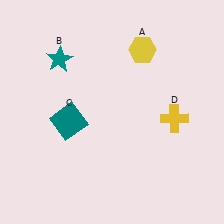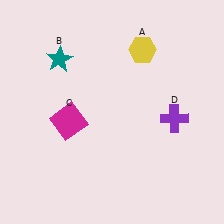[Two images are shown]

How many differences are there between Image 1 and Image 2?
There are 2 differences between the two images.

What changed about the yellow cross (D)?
In Image 1, D is yellow. In Image 2, it changed to purple.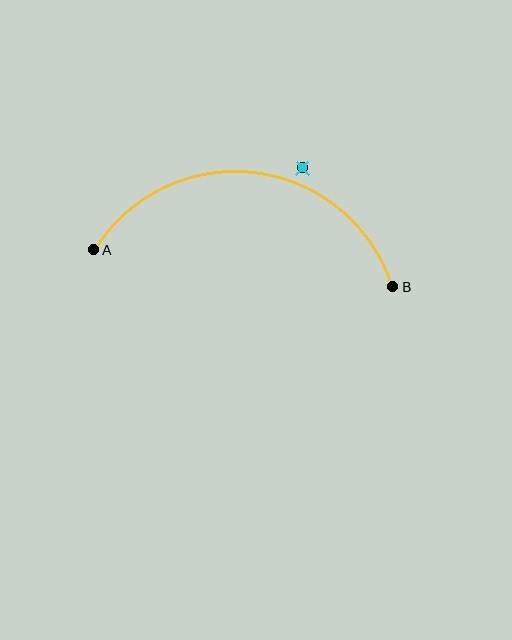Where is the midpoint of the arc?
The arc midpoint is the point on the curve farthest from the straight line joining A and B. It sits above that line.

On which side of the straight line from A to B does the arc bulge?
The arc bulges above the straight line connecting A and B.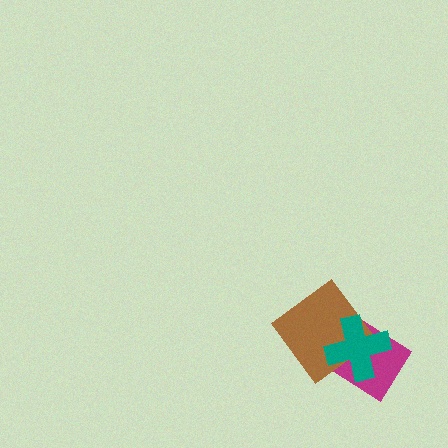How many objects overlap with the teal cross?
2 objects overlap with the teal cross.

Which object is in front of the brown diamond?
The teal cross is in front of the brown diamond.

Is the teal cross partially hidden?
No, no other shape covers it.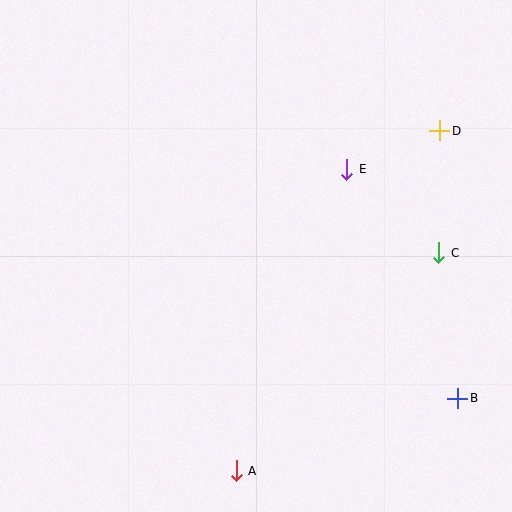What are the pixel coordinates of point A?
Point A is at (236, 471).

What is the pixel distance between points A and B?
The distance between A and B is 233 pixels.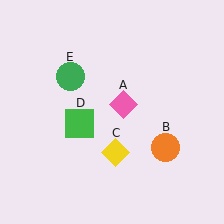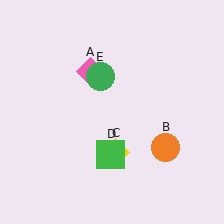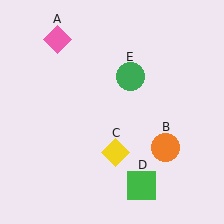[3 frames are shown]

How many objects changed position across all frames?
3 objects changed position: pink diamond (object A), green square (object D), green circle (object E).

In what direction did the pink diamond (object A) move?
The pink diamond (object A) moved up and to the left.